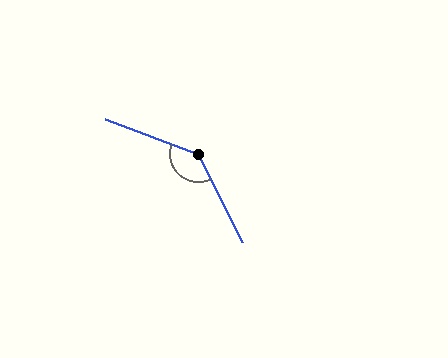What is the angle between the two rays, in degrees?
Approximately 136 degrees.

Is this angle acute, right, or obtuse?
It is obtuse.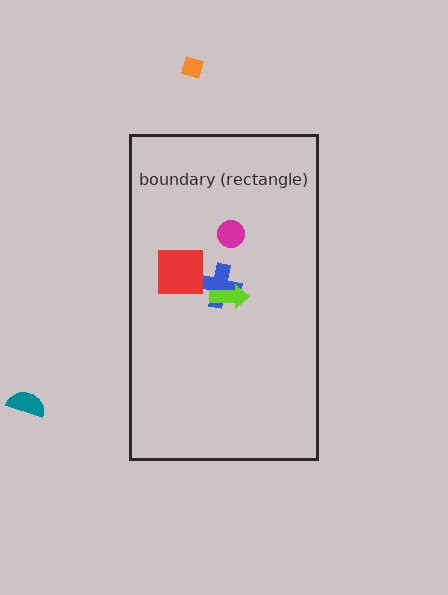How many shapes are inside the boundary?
4 inside, 2 outside.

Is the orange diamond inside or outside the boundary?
Outside.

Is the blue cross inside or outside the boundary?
Inside.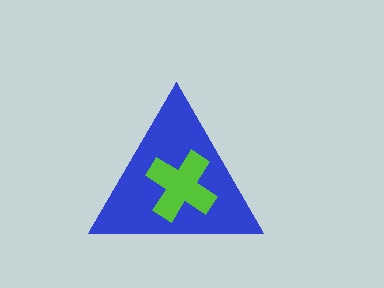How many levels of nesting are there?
2.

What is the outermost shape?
The blue triangle.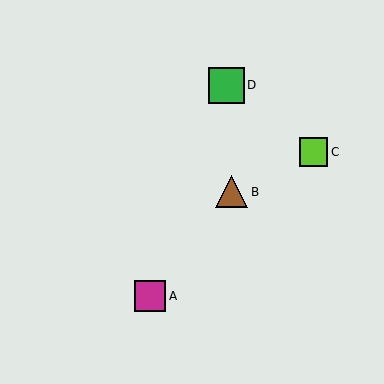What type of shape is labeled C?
Shape C is a lime square.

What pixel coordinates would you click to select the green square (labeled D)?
Click at (226, 85) to select the green square D.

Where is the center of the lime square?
The center of the lime square is at (313, 152).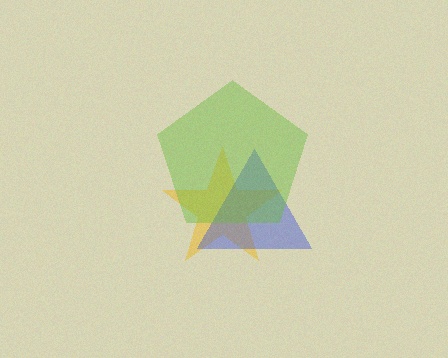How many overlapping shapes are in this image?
There are 3 overlapping shapes in the image.